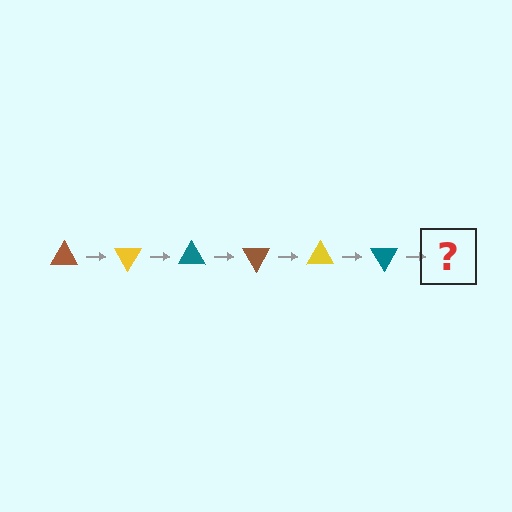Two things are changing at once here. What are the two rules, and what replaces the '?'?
The two rules are that it rotates 60 degrees each step and the color cycles through brown, yellow, and teal. The '?' should be a brown triangle, rotated 360 degrees from the start.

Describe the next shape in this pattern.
It should be a brown triangle, rotated 360 degrees from the start.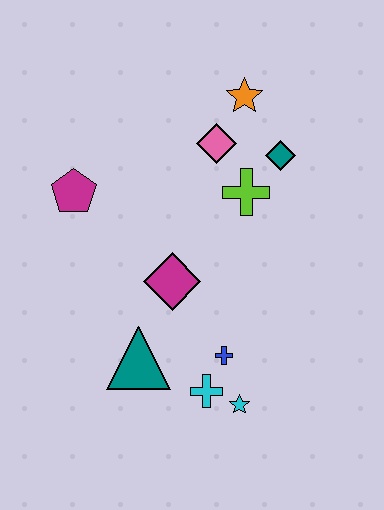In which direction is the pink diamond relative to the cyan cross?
The pink diamond is above the cyan cross.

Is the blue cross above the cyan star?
Yes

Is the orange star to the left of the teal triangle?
No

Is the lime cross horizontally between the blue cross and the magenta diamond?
No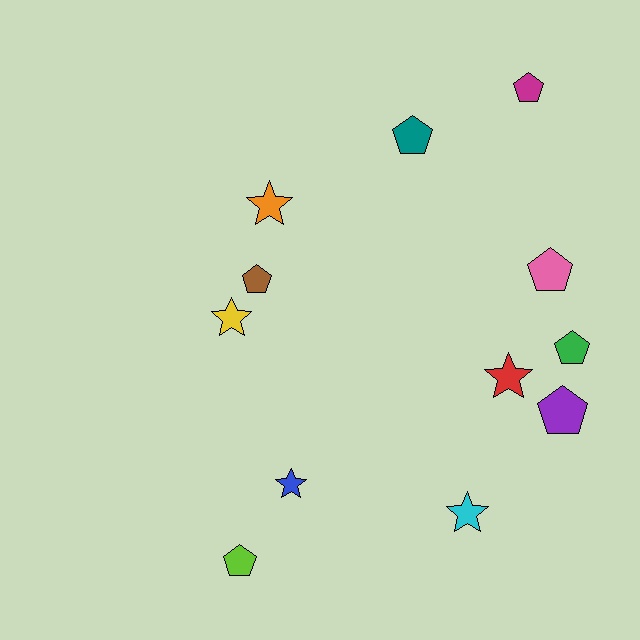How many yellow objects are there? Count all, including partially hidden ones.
There is 1 yellow object.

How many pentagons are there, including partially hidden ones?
There are 7 pentagons.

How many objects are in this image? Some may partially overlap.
There are 12 objects.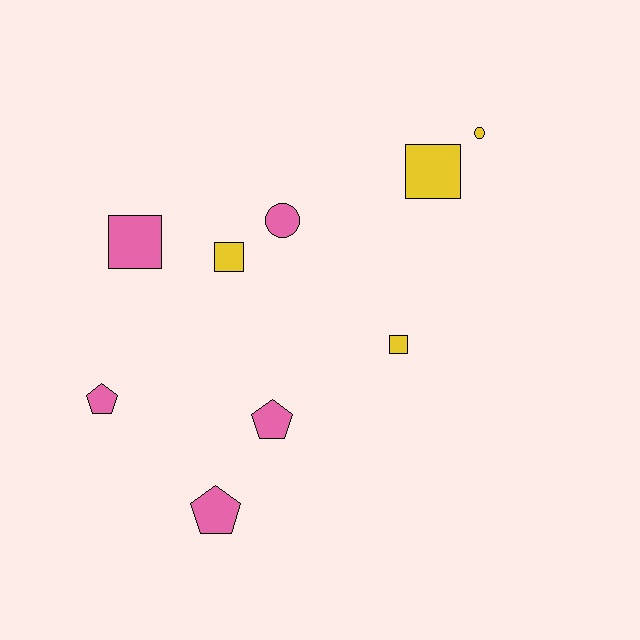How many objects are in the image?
There are 9 objects.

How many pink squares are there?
There is 1 pink square.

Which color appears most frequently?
Pink, with 5 objects.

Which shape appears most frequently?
Square, with 4 objects.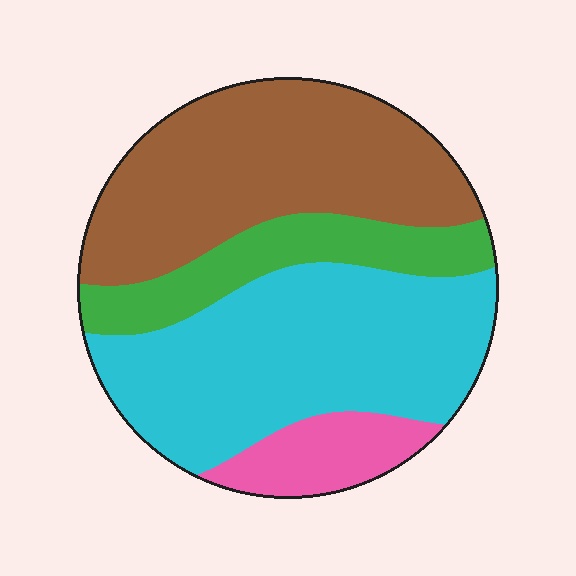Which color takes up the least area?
Pink, at roughly 10%.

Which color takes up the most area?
Cyan, at roughly 40%.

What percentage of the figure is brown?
Brown covers 36% of the figure.